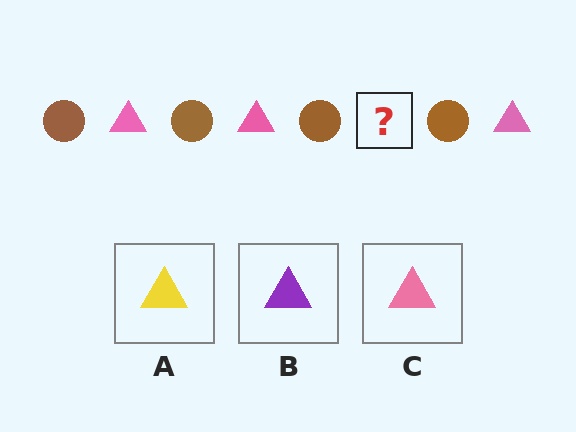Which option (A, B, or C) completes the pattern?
C.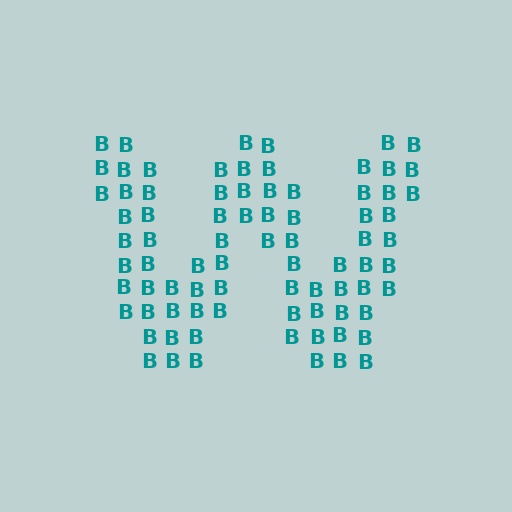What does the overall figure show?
The overall figure shows the letter W.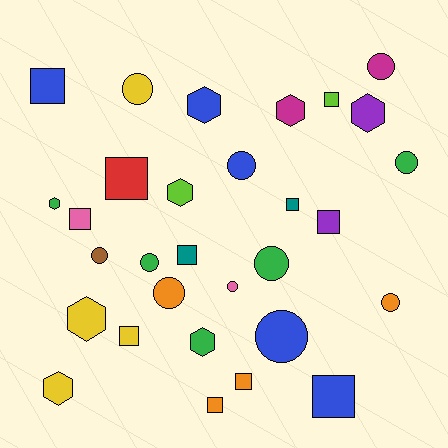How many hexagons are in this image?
There are 8 hexagons.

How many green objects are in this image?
There are 5 green objects.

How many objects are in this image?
There are 30 objects.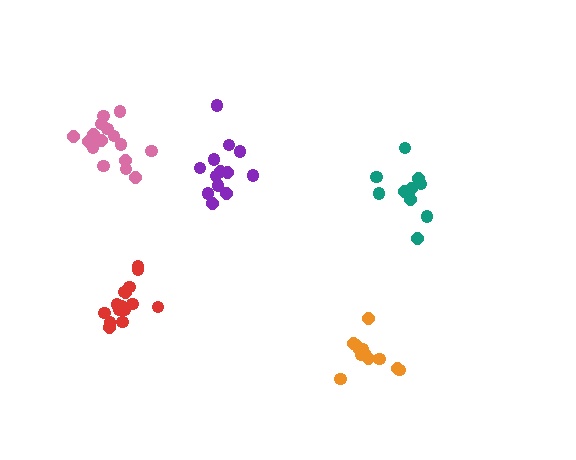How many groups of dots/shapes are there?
There are 5 groups.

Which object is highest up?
The pink cluster is topmost.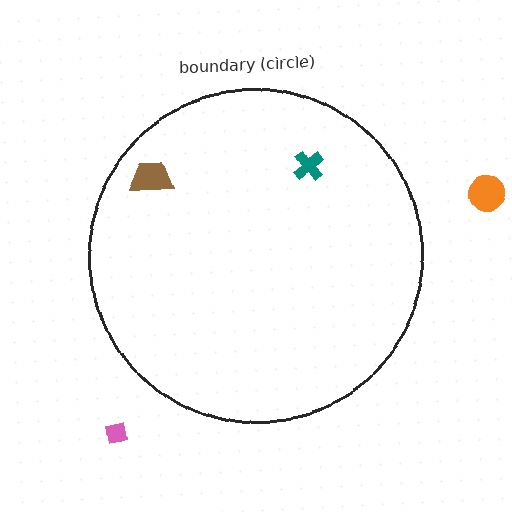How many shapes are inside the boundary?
2 inside, 2 outside.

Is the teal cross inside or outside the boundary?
Inside.